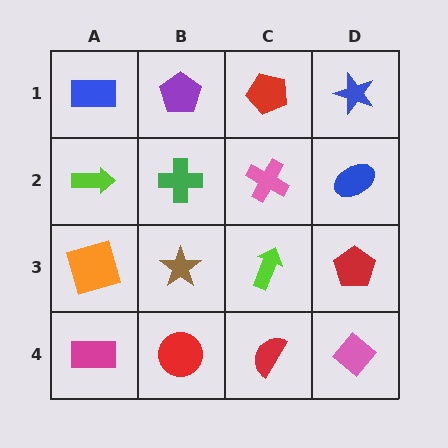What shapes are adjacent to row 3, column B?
A green cross (row 2, column B), a red circle (row 4, column B), an orange square (row 3, column A), a lime arrow (row 3, column C).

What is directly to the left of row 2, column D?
A pink cross.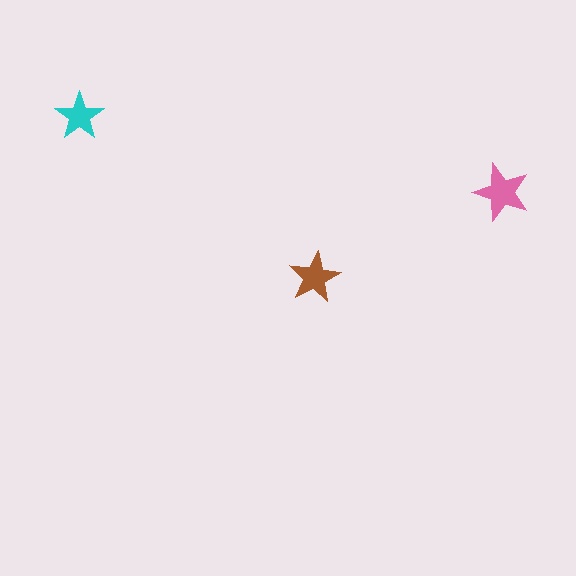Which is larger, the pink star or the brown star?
The pink one.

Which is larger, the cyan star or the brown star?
The brown one.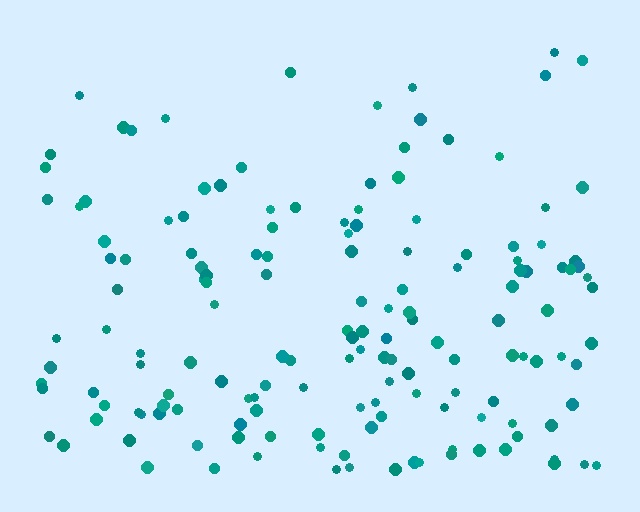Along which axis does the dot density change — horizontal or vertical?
Vertical.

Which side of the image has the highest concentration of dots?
The bottom.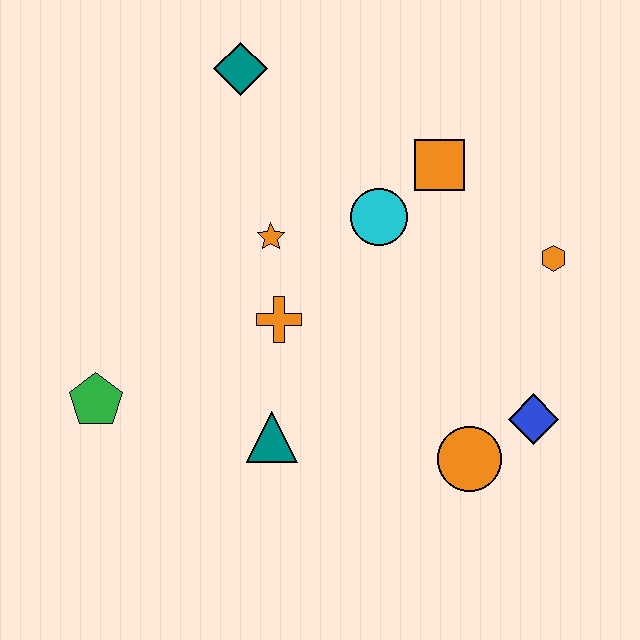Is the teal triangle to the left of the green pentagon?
No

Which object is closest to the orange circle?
The blue diamond is closest to the orange circle.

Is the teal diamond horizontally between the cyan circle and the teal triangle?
No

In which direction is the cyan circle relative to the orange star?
The cyan circle is to the right of the orange star.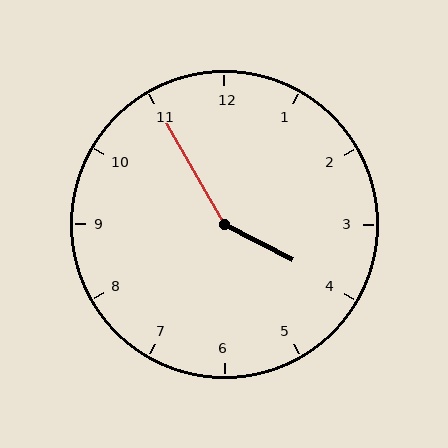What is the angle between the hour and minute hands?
Approximately 148 degrees.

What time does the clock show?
3:55.